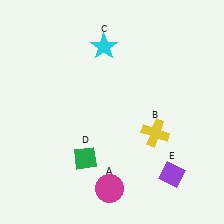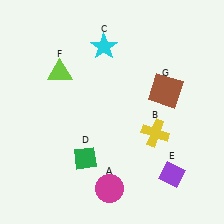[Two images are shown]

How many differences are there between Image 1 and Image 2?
There are 2 differences between the two images.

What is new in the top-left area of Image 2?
A lime triangle (F) was added in the top-left area of Image 2.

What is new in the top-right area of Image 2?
A brown square (G) was added in the top-right area of Image 2.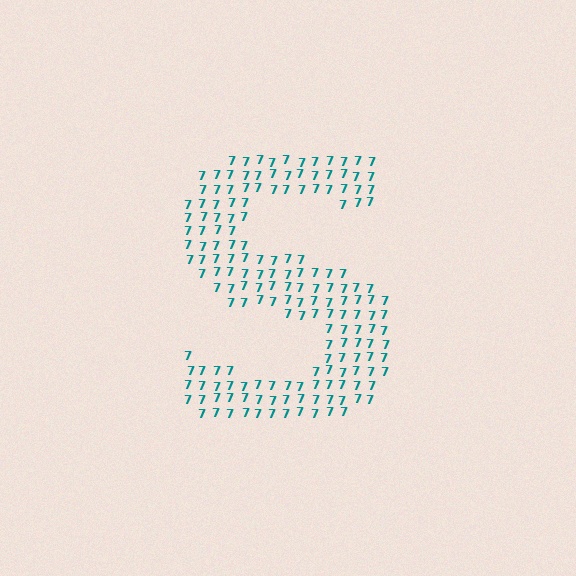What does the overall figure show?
The overall figure shows the letter S.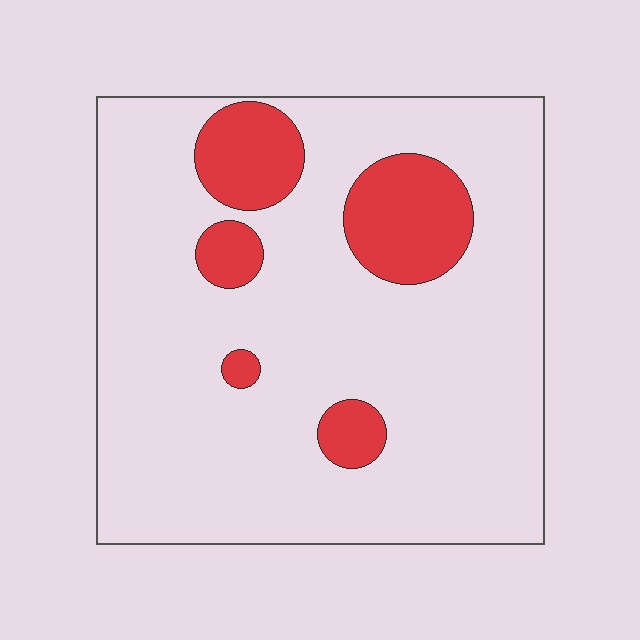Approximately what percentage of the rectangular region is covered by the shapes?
Approximately 15%.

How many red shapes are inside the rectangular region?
5.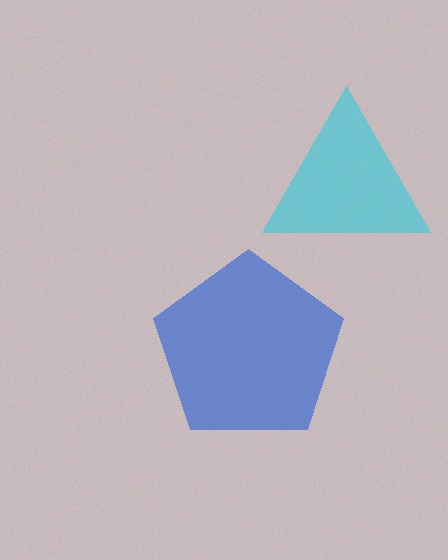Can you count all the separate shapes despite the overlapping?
Yes, there are 2 separate shapes.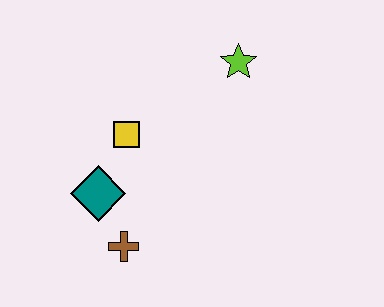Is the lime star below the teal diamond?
No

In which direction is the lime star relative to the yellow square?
The lime star is to the right of the yellow square.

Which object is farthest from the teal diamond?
The lime star is farthest from the teal diamond.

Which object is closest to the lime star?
The yellow square is closest to the lime star.